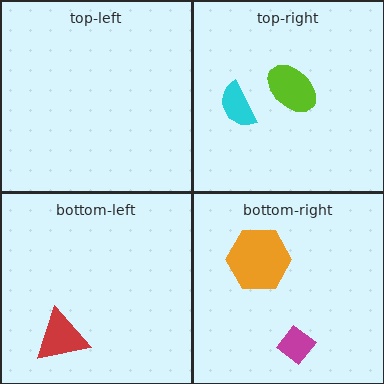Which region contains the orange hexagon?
The bottom-right region.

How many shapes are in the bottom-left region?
1.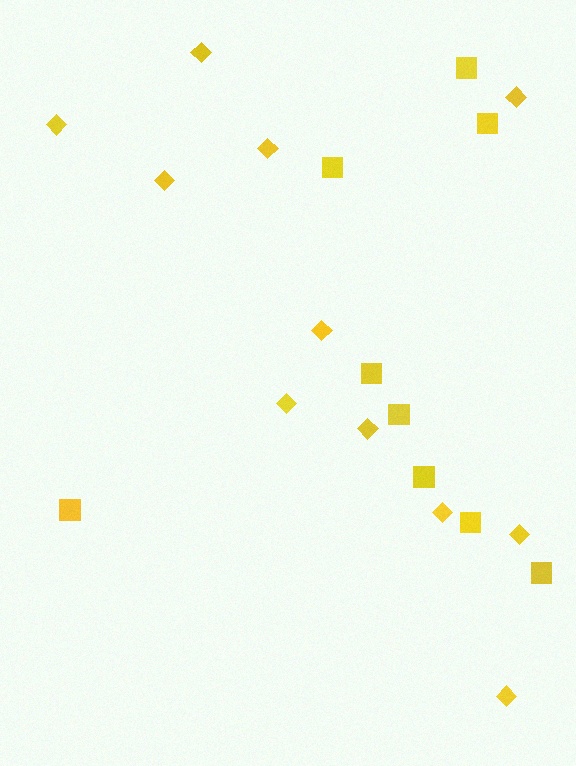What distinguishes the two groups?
There are 2 groups: one group of diamonds (11) and one group of squares (9).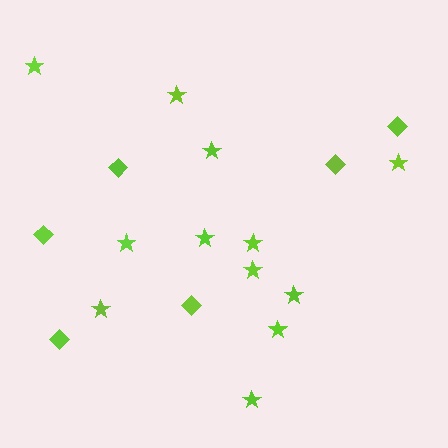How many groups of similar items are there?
There are 2 groups: one group of diamonds (6) and one group of stars (12).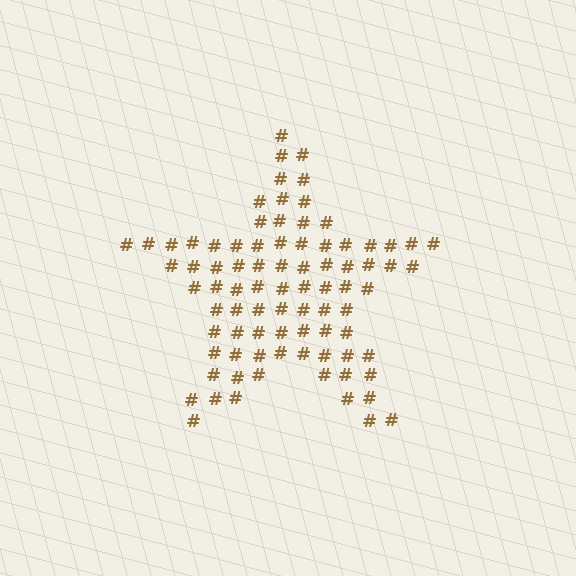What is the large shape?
The large shape is a star.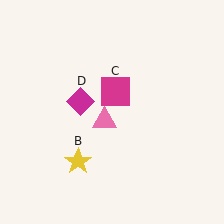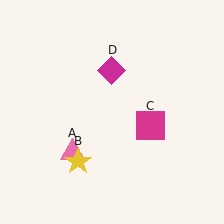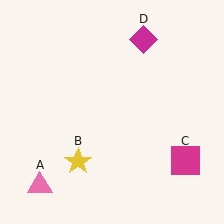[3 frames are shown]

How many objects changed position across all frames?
3 objects changed position: pink triangle (object A), magenta square (object C), magenta diamond (object D).